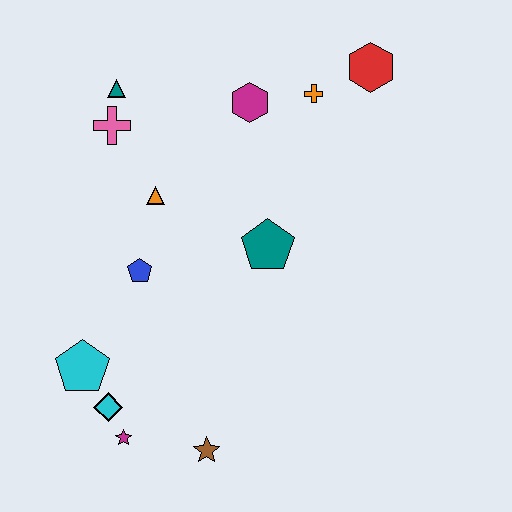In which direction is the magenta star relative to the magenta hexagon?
The magenta star is below the magenta hexagon.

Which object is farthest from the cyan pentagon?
The red hexagon is farthest from the cyan pentagon.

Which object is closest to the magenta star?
The cyan diamond is closest to the magenta star.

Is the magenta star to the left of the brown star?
Yes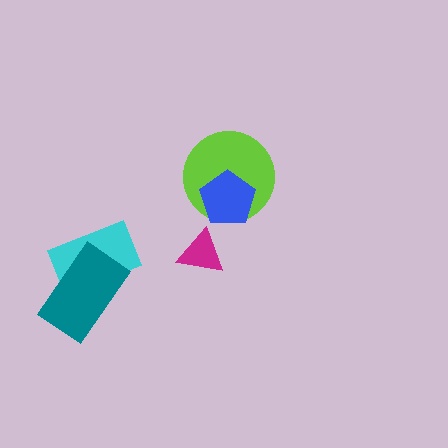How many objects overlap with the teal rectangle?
1 object overlaps with the teal rectangle.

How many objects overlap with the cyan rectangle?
1 object overlaps with the cyan rectangle.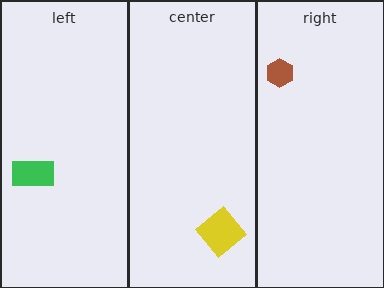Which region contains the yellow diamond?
The center region.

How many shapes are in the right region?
1.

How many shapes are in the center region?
1.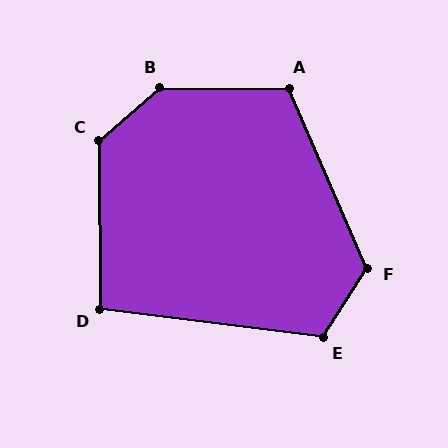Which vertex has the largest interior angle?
B, at approximately 139 degrees.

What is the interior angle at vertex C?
Approximately 130 degrees (obtuse).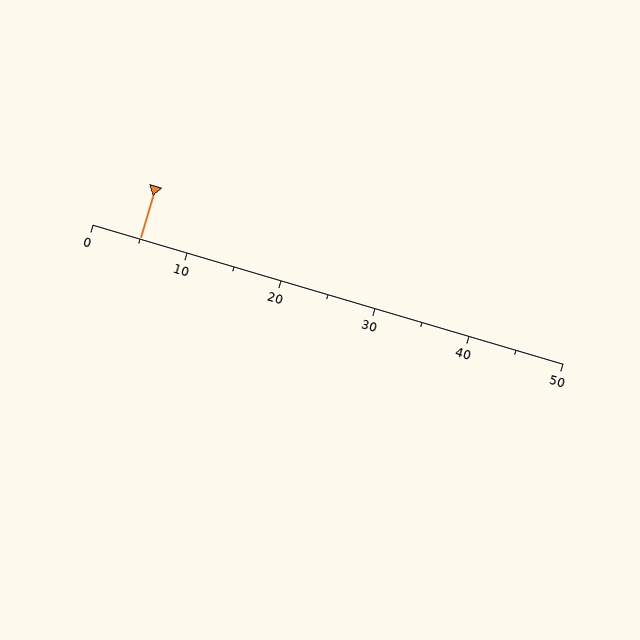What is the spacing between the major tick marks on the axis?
The major ticks are spaced 10 apart.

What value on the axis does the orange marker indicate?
The marker indicates approximately 5.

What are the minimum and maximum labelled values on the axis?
The axis runs from 0 to 50.